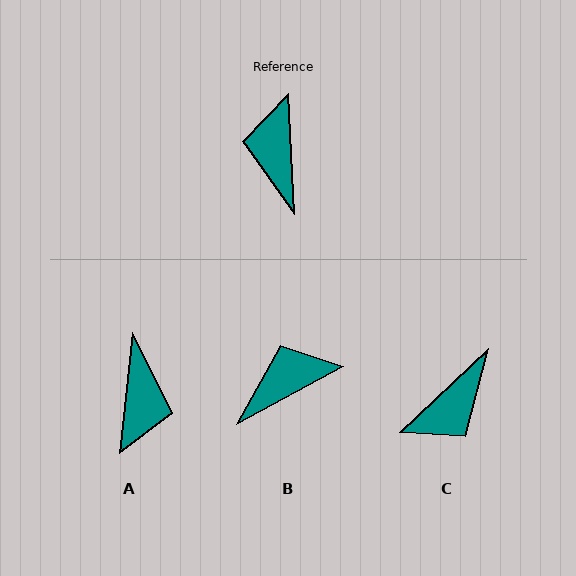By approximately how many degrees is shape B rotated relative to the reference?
Approximately 65 degrees clockwise.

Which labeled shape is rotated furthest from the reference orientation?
A, about 171 degrees away.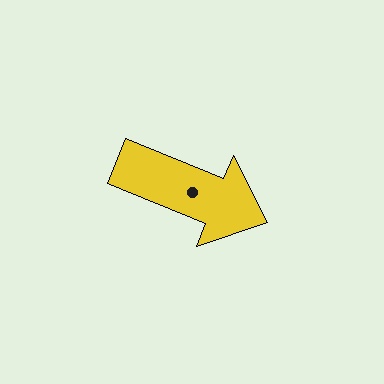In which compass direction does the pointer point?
East.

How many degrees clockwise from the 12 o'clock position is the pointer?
Approximately 112 degrees.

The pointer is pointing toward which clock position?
Roughly 4 o'clock.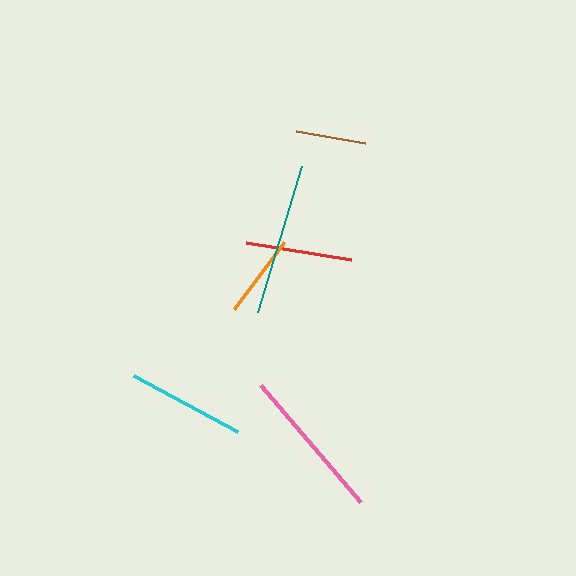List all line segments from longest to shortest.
From longest to shortest: pink, teal, cyan, red, orange, brown.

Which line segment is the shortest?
The brown line is the shortest at approximately 70 pixels.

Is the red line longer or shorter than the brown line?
The red line is longer than the brown line.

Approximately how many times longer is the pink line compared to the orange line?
The pink line is approximately 1.8 times the length of the orange line.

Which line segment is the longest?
The pink line is the longest at approximately 154 pixels.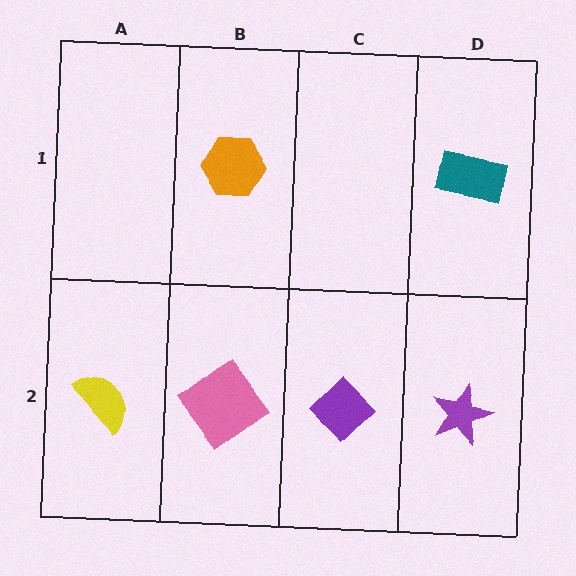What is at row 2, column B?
A pink diamond.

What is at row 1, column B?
An orange hexagon.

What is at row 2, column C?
A purple diamond.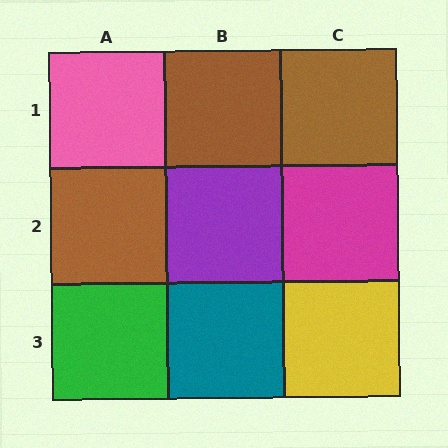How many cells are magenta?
1 cell is magenta.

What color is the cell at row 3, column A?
Green.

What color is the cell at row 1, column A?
Pink.